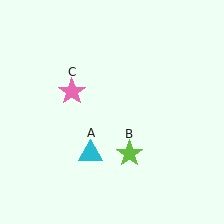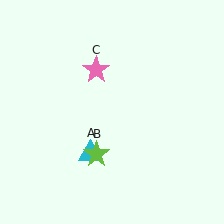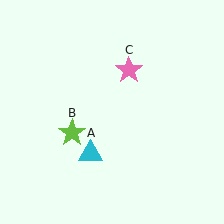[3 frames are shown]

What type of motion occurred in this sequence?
The lime star (object B), pink star (object C) rotated clockwise around the center of the scene.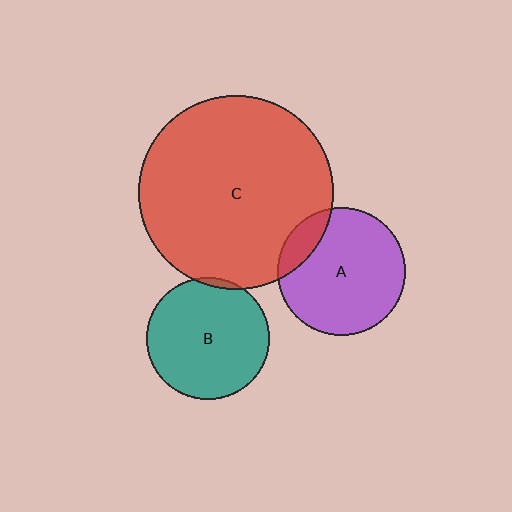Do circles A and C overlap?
Yes.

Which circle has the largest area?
Circle C (red).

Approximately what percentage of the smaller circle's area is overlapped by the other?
Approximately 15%.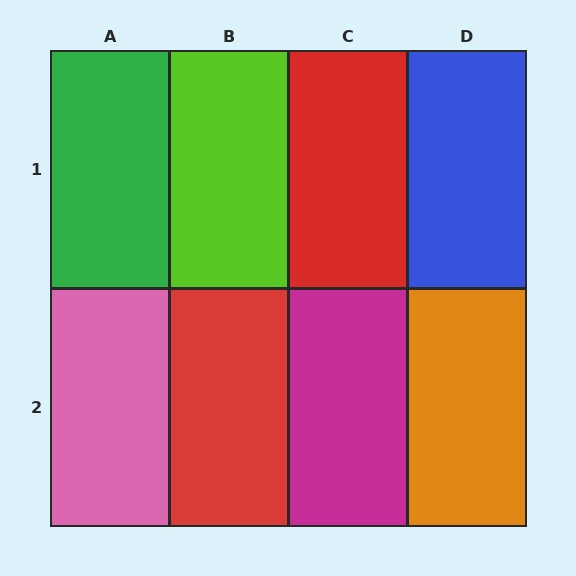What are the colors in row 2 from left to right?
Pink, red, magenta, orange.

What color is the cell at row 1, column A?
Green.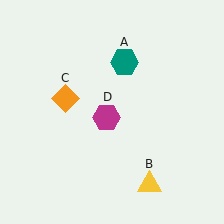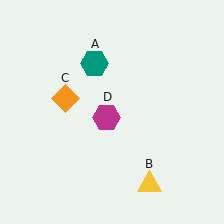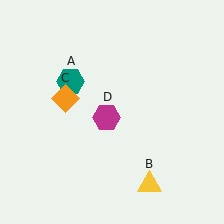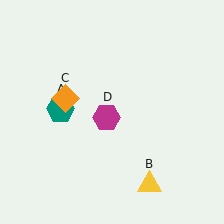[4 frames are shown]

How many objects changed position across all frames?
1 object changed position: teal hexagon (object A).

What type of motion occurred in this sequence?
The teal hexagon (object A) rotated counterclockwise around the center of the scene.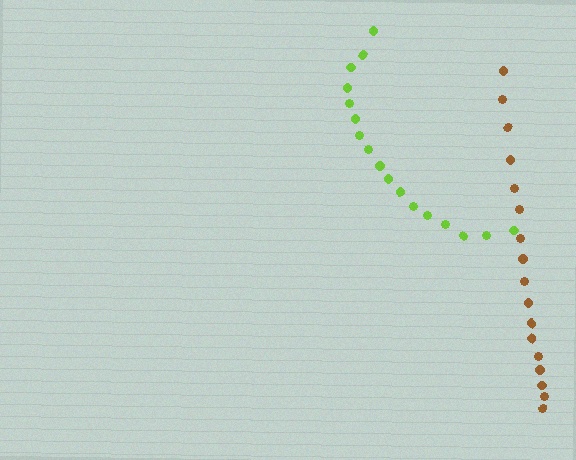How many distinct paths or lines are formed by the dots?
There are 2 distinct paths.